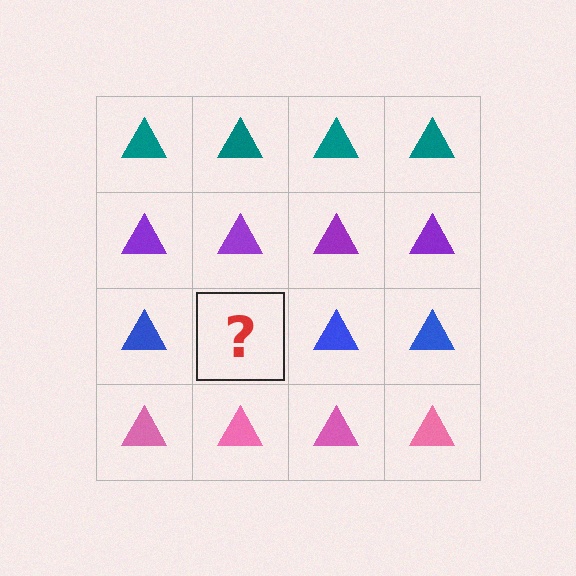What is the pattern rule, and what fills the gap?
The rule is that each row has a consistent color. The gap should be filled with a blue triangle.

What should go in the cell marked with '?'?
The missing cell should contain a blue triangle.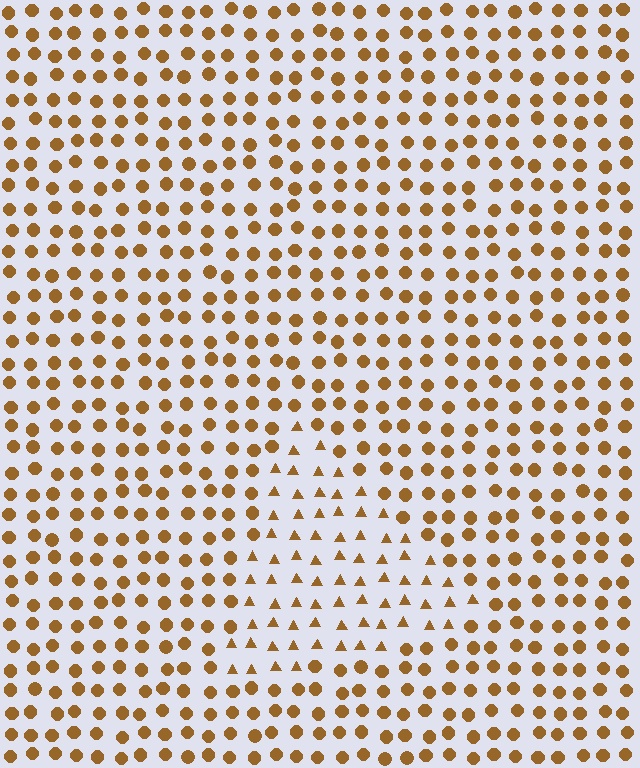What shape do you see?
I see a triangle.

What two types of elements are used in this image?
The image uses triangles inside the triangle region and circles outside it.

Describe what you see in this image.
The image is filled with small brown elements arranged in a uniform grid. A triangle-shaped region contains triangles, while the surrounding area contains circles. The boundary is defined purely by the change in element shape.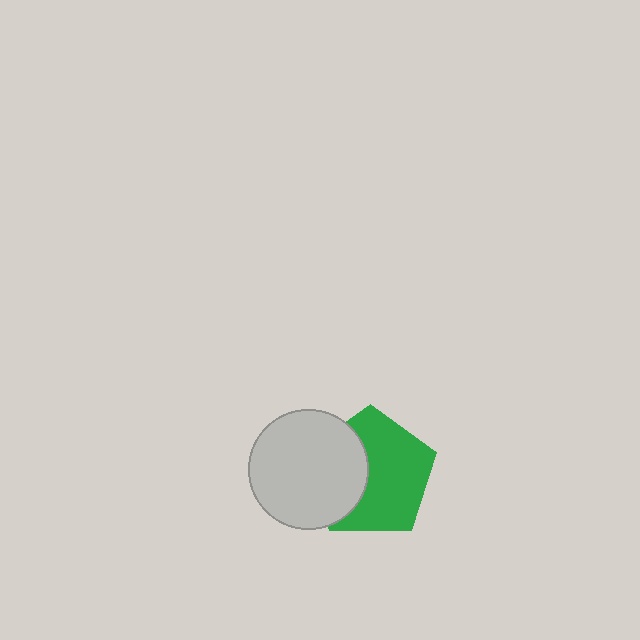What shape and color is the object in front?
The object in front is a light gray circle.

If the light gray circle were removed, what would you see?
You would see the complete green pentagon.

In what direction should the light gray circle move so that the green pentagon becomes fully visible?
The light gray circle should move left. That is the shortest direction to clear the overlap and leave the green pentagon fully visible.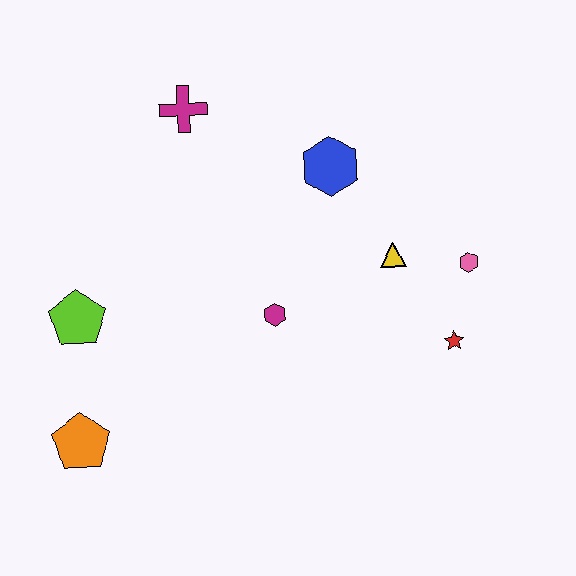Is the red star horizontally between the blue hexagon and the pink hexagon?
Yes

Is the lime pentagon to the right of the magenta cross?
No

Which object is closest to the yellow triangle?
The pink hexagon is closest to the yellow triangle.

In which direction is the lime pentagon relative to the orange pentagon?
The lime pentagon is above the orange pentagon.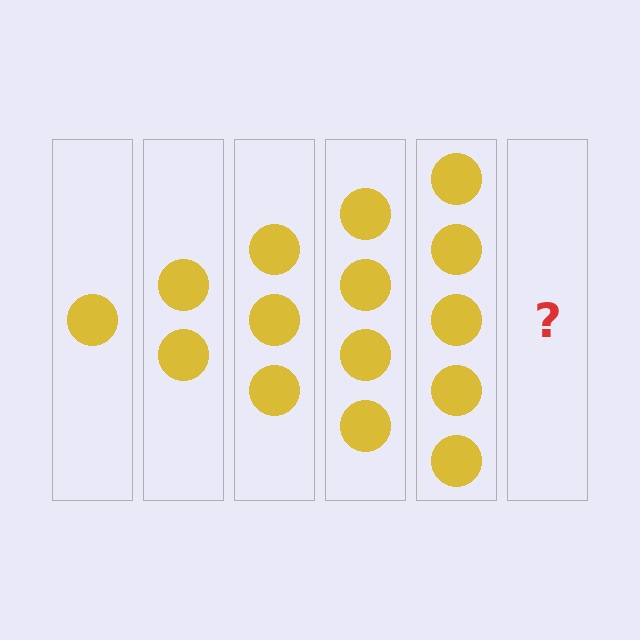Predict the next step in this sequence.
The next step is 6 circles.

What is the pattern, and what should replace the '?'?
The pattern is that each step adds one more circle. The '?' should be 6 circles.